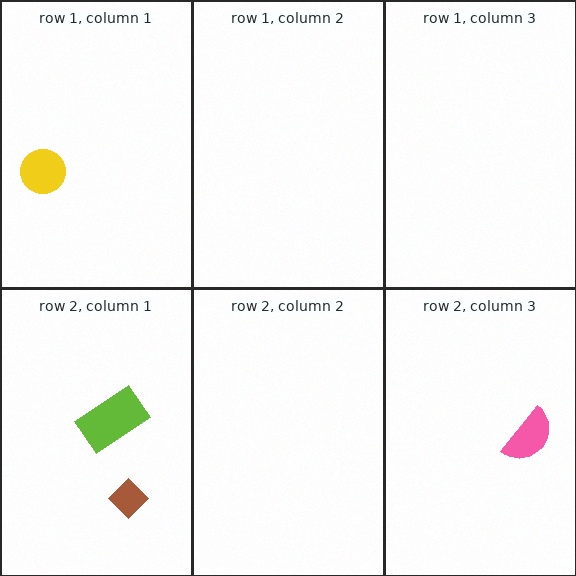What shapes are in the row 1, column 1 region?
The yellow circle.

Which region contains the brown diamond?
The row 2, column 1 region.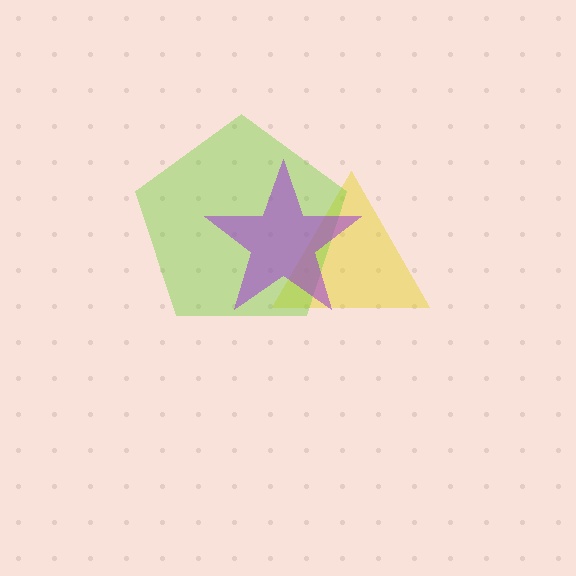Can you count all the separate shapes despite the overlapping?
Yes, there are 3 separate shapes.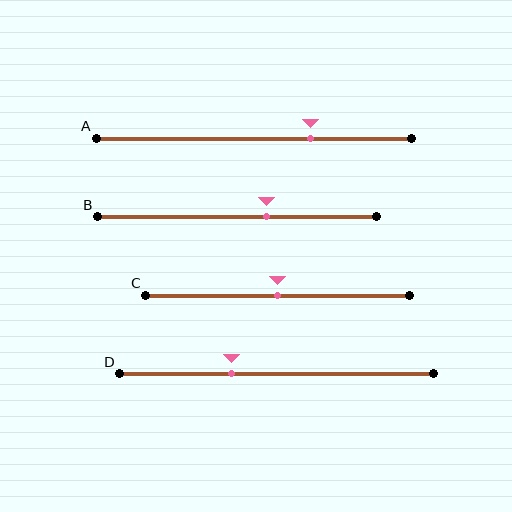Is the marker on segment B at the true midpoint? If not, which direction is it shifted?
No, the marker on segment B is shifted to the right by about 11% of the segment length.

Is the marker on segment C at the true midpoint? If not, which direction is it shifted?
Yes, the marker on segment C is at the true midpoint.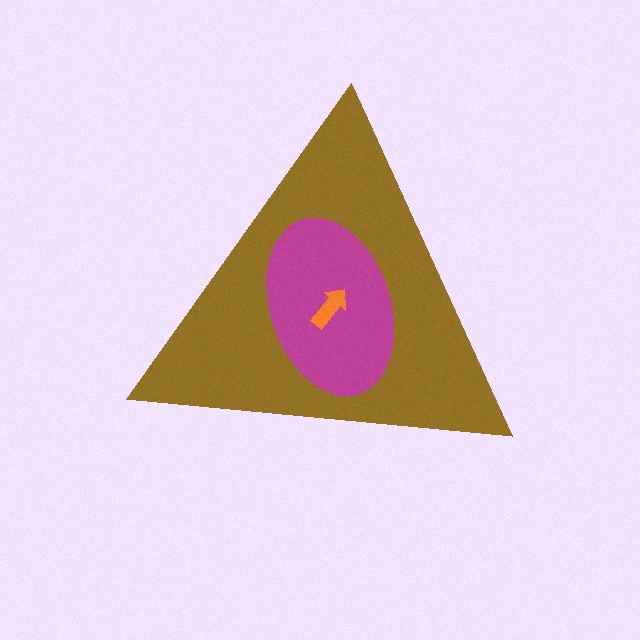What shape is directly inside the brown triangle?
The magenta ellipse.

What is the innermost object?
The orange arrow.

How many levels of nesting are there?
3.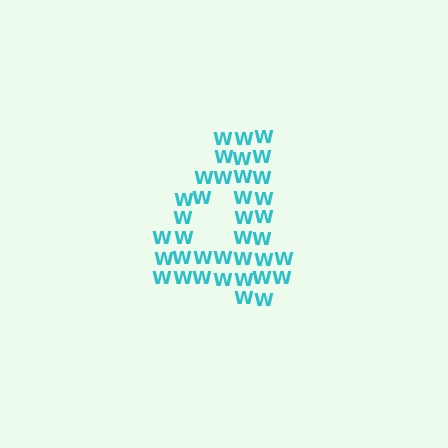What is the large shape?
The large shape is the digit 4.